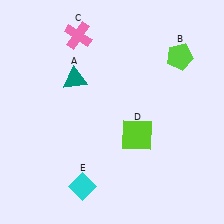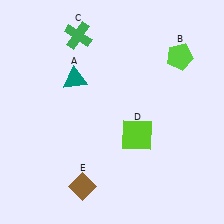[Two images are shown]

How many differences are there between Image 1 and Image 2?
There are 2 differences between the two images.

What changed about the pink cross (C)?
In Image 1, C is pink. In Image 2, it changed to green.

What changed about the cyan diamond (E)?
In Image 1, E is cyan. In Image 2, it changed to brown.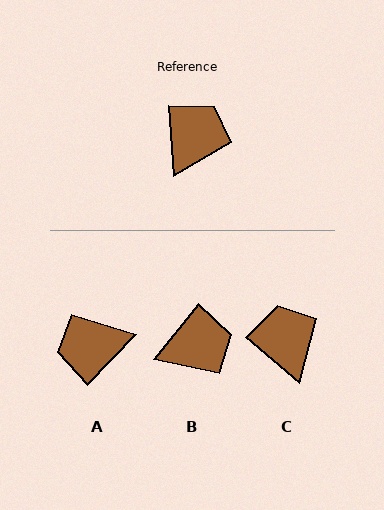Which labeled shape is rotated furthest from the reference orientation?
A, about 133 degrees away.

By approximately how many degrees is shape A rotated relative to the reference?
Approximately 133 degrees counter-clockwise.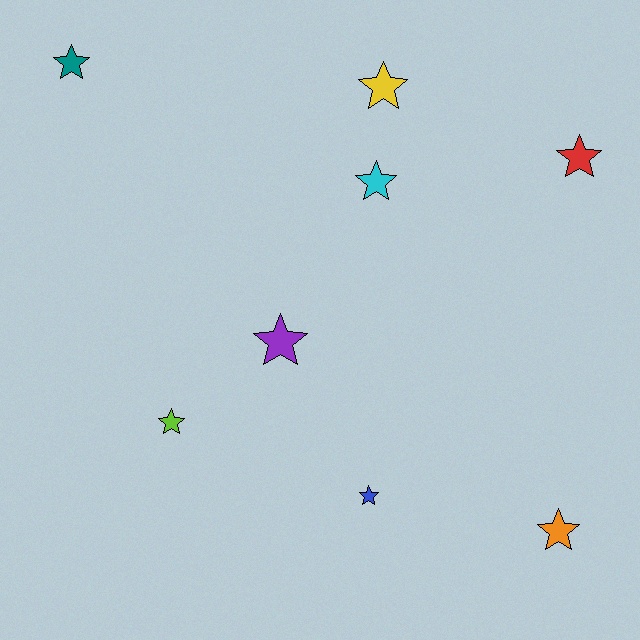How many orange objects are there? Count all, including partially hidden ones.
There is 1 orange object.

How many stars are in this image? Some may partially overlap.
There are 8 stars.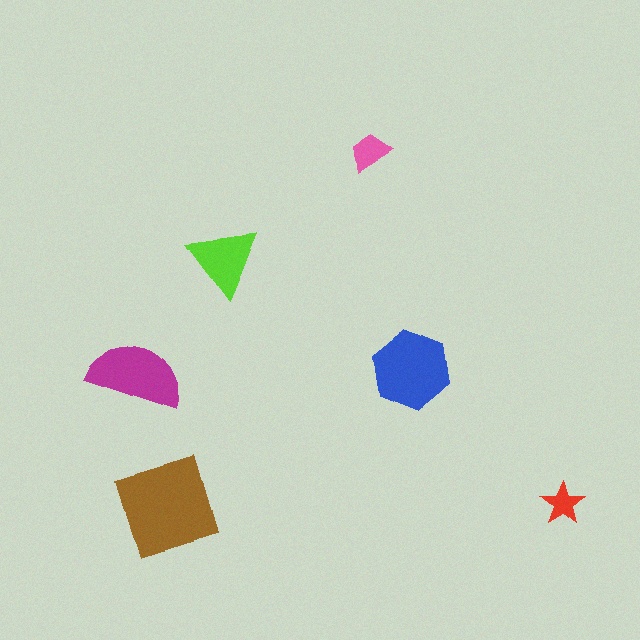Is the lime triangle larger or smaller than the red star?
Larger.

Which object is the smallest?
The red star.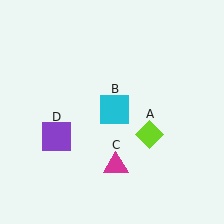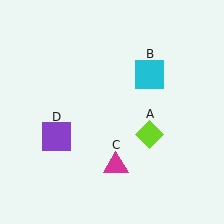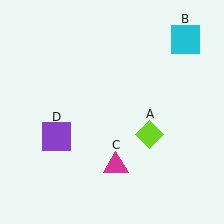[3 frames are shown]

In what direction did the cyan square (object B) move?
The cyan square (object B) moved up and to the right.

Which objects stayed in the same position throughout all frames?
Lime diamond (object A) and magenta triangle (object C) and purple square (object D) remained stationary.